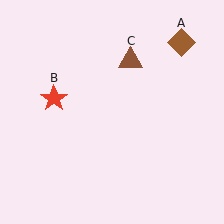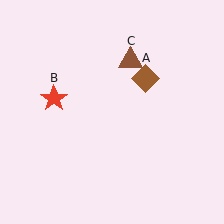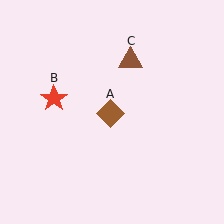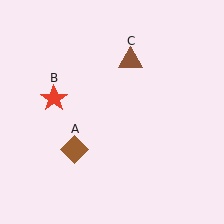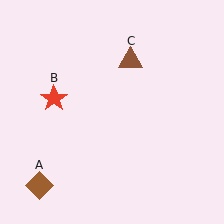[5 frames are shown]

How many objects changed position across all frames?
1 object changed position: brown diamond (object A).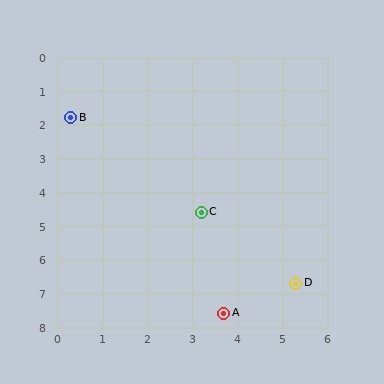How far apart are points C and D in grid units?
Points C and D are about 3.0 grid units apart.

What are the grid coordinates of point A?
Point A is at approximately (3.7, 7.6).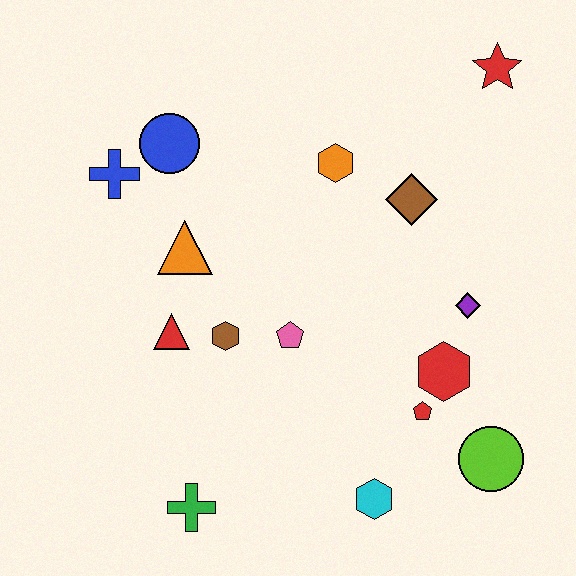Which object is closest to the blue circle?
The blue cross is closest to the blue circle.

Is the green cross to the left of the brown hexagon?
Yes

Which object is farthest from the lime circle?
The blue cross is farthest from the lime circle.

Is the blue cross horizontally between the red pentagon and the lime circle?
No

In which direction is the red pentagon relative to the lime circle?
The red pentagon is to the left of the lime circle.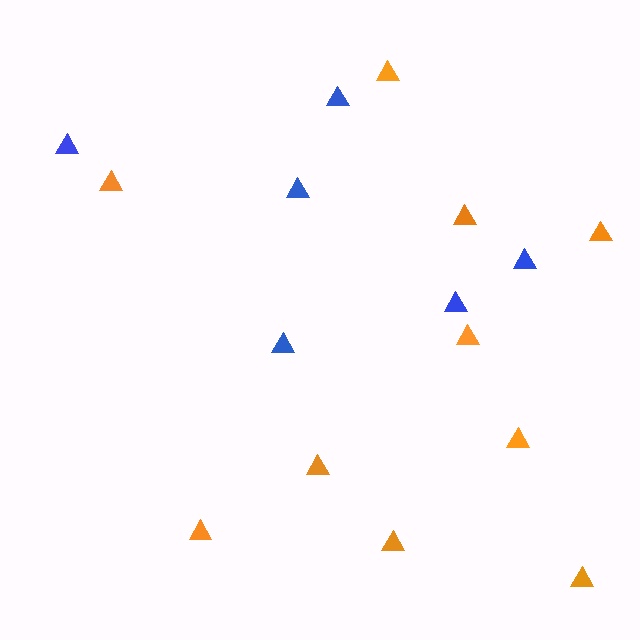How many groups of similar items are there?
There are 2 groups: one group of blue triangles (6) and one group of orange triangles (10).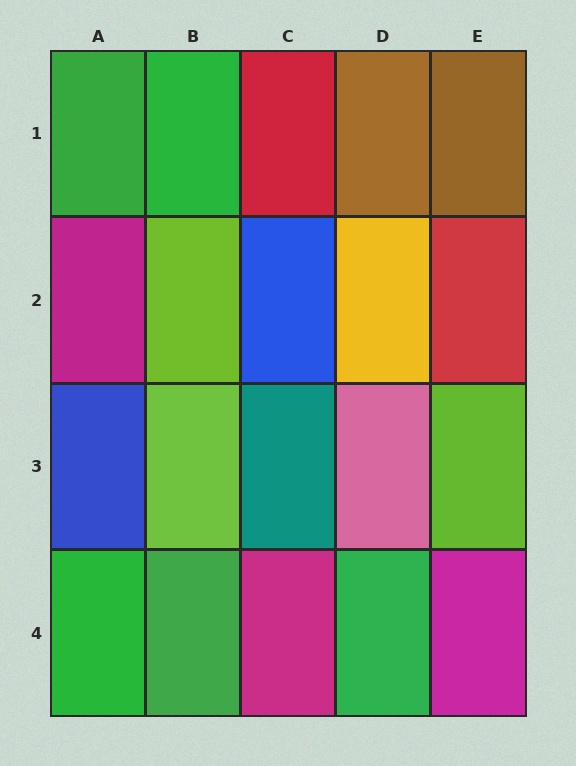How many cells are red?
2 cells are red.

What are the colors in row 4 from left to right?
Green, green, magenta, green, magenta.